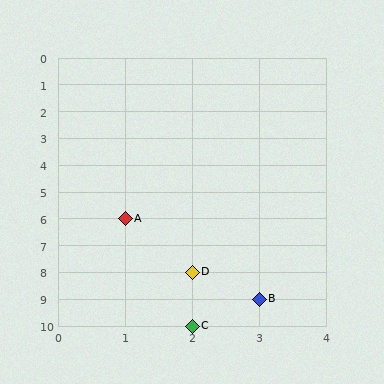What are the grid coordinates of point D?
Point D is at grid coordinates (2, 8).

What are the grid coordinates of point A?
Point A is at grid coordinates (1, 6).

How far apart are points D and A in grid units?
Points D and A are 1 column and 2 rows apart (about 2.2 grid units diagonally).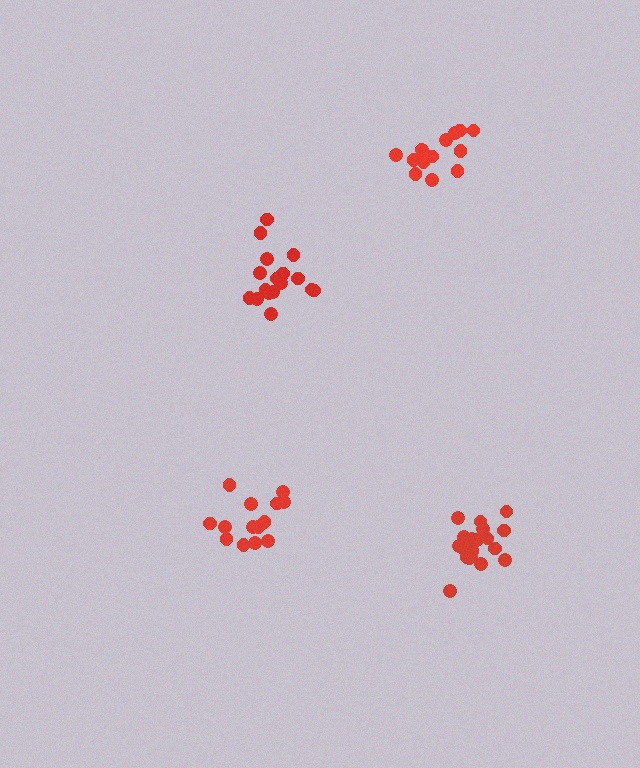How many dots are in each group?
Group 1: 15 dots, Group 2: 14 dots, Group 3: 20 dots, Group 4: 18 dots (67 total).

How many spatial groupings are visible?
There are 4 spatial groupings.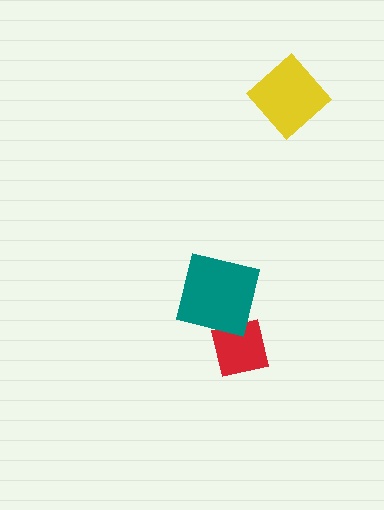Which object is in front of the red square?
The teal square is in front of the red square.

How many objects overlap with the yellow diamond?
0 objects overlap with the yellow diamond.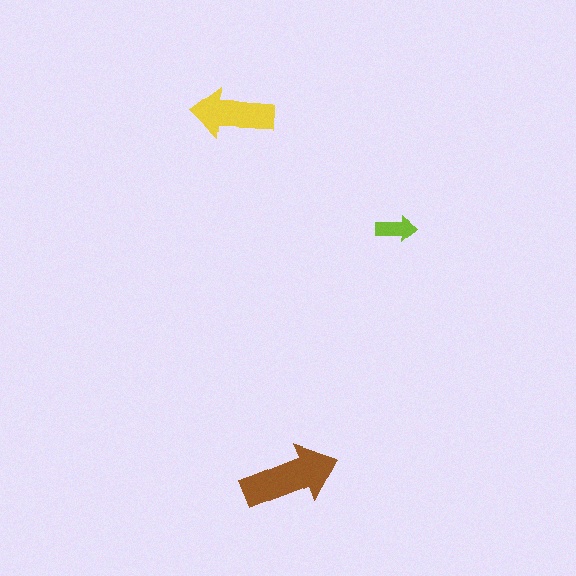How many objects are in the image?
There are 3 objects in the image.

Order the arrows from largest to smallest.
the brown one, the yellow one, the lime one.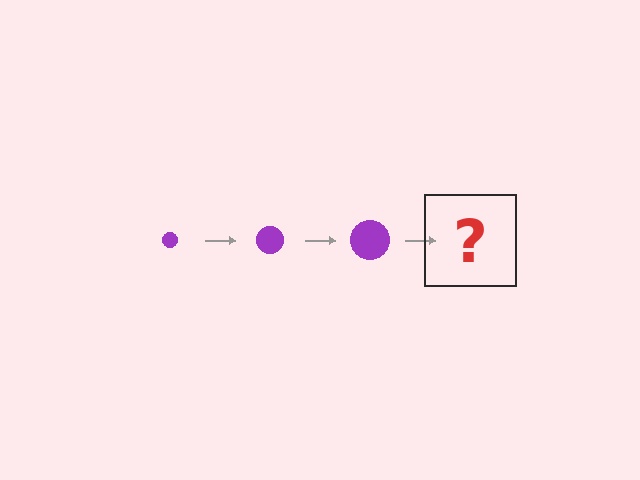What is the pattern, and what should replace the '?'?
The pattern is that the circle gets progressively larger each step. The '?' should be a purple circle, larger than the previous one.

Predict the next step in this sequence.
The next step is a purple circle, larger than the previous one.